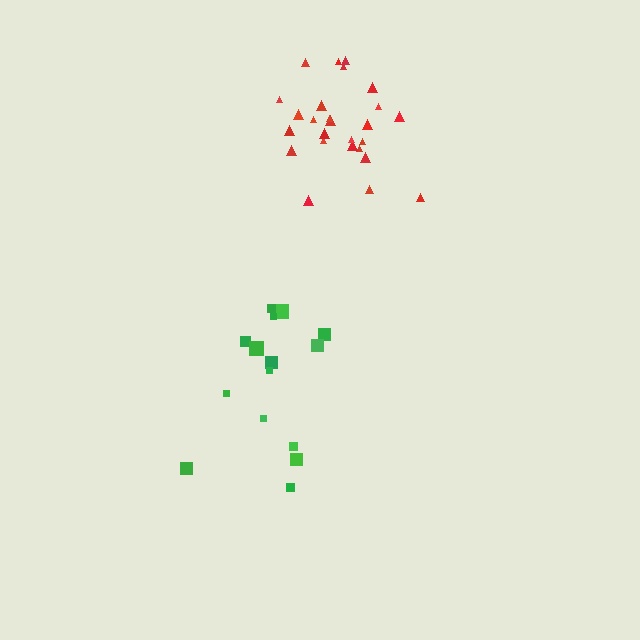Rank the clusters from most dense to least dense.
red, green.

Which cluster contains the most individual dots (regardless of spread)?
Red (26).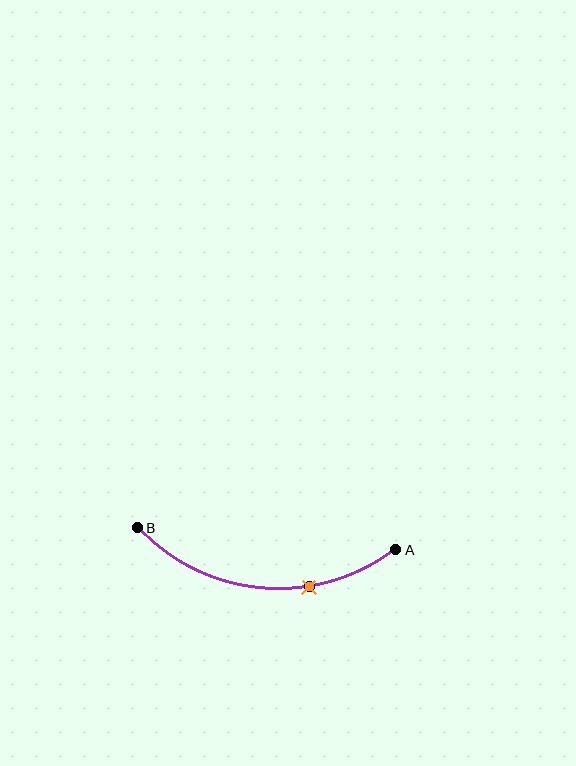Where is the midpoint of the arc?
The arc midpoint is the point on the curve farthest from the straight line joining A and B. It sits below that line.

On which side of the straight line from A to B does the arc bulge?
The arc bulges below the straight line connecting A and B.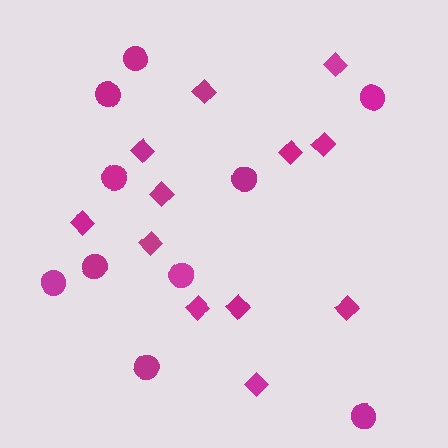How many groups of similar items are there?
There are 2 groups: one group of diamonds (12) and one group of circles (10).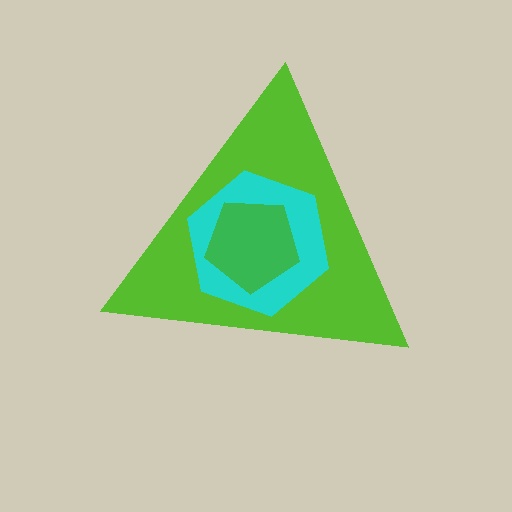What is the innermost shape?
The green pentagon.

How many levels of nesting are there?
3.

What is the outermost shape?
The lime triangle.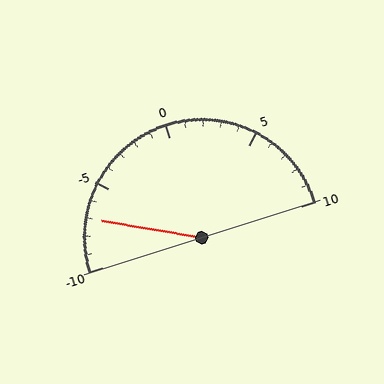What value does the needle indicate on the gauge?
The needle indicates approximately -7.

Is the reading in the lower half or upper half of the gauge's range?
The reading is in the lower half of the range (-10 to 10).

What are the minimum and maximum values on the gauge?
The gauge ranges from -10 to 10.